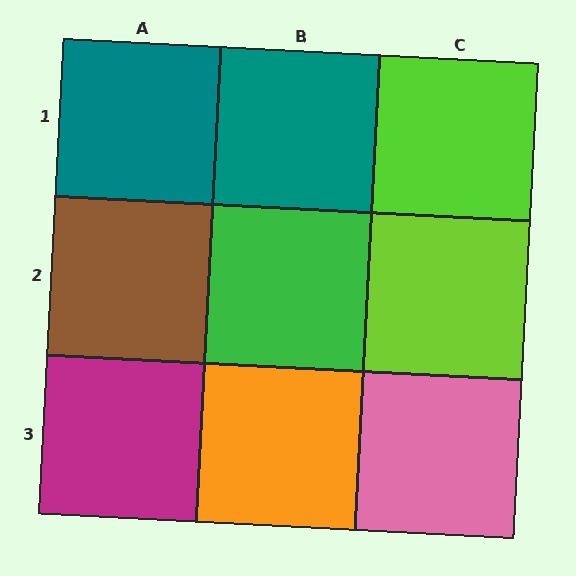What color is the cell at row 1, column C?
Lime.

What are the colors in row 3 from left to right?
Magenta, orange, pink.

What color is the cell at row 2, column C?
Lime.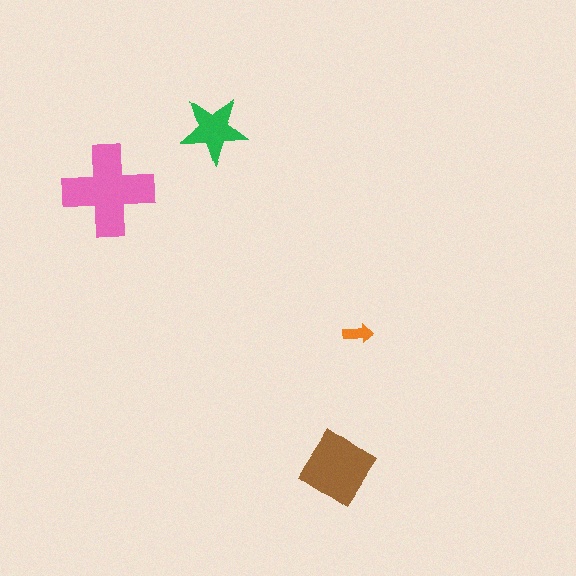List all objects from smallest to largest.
The orange arrow, the green star, the brown diamond, the pink cross.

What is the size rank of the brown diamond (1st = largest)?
2nd.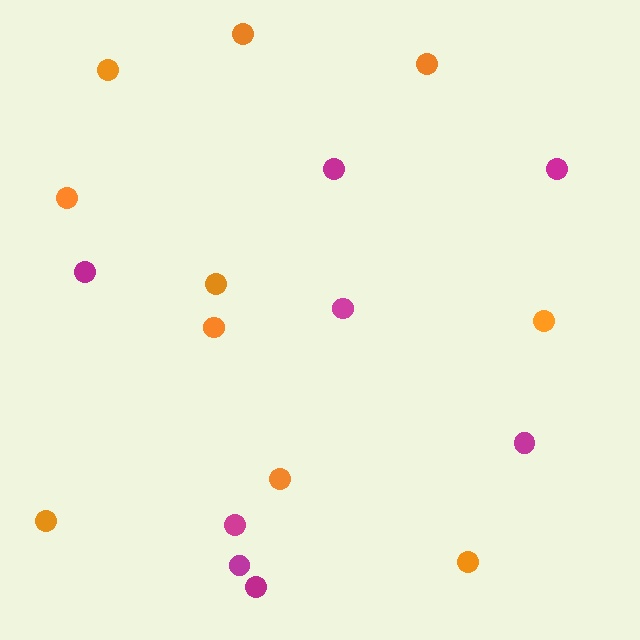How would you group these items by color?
There are 2 groups: one group of magenta circles (8) and one group of orange circles (10).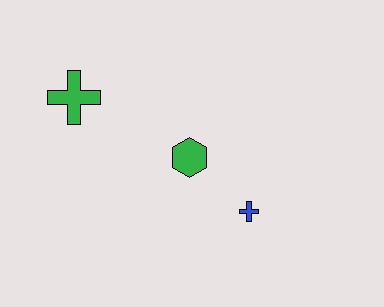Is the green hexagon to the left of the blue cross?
Yes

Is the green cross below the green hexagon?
No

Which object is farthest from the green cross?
The blue cross is farthest from the green cross.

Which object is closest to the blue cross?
The green hexagon is closest to the blue cross.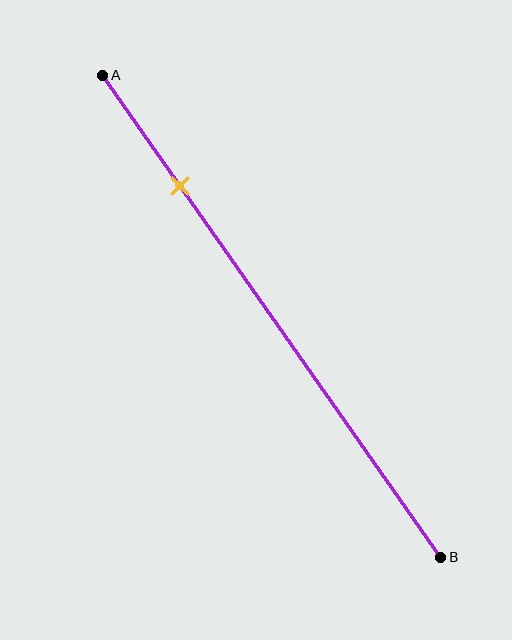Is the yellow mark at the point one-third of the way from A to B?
No, the mark is at about 25% from A, not at the 33% one-third point.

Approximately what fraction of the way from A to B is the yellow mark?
The yellow mark is approximately 25% of the way from A to B.